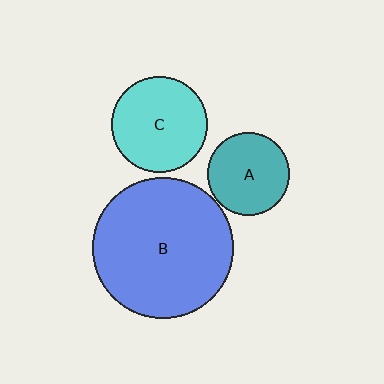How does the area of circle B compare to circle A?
Approximately 2.9 times.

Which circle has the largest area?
Circle B (blue).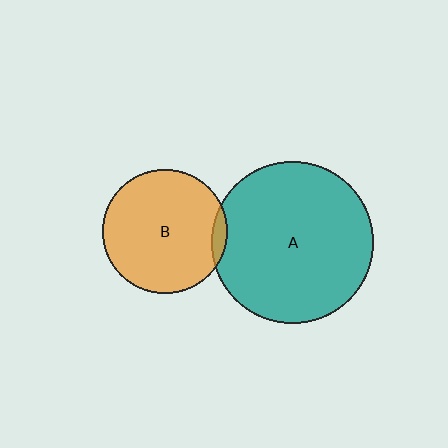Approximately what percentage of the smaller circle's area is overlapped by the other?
Approximately 5%.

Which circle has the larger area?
Circle A (teal).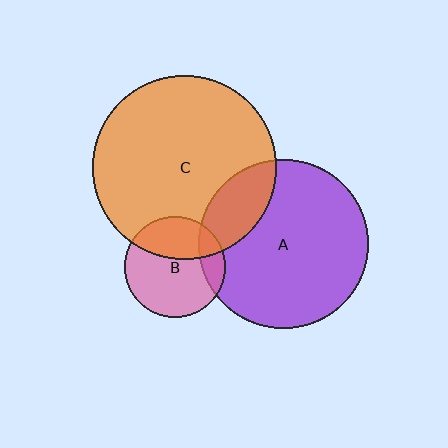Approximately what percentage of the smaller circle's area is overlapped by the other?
Approximately 35%.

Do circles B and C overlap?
Yes.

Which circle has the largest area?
Circle C (orange).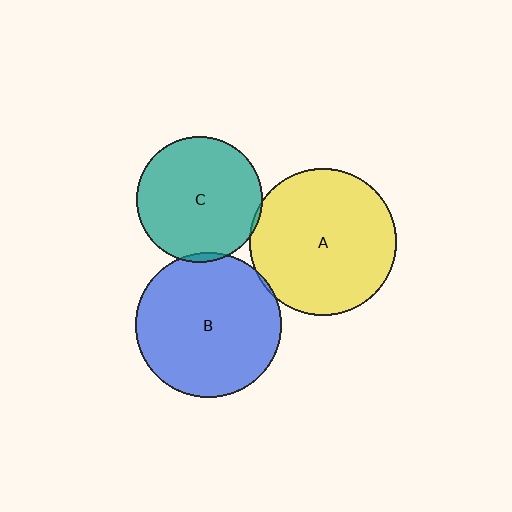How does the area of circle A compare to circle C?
Approximately 1.3 times.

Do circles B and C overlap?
Yes.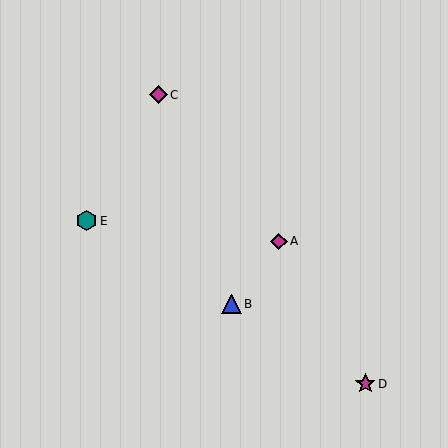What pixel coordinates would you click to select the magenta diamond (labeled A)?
Click at (279, 241) to select the magenta diamond A.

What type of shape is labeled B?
Shape B is a blue triangle.